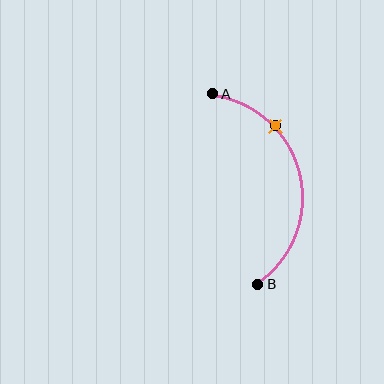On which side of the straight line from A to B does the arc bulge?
The arc bulges to the right of the straight line connecting A and B.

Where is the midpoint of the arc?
The arc midpoint is the point on the curve farthest from the straight line joining A and B. It sits to the right of that line.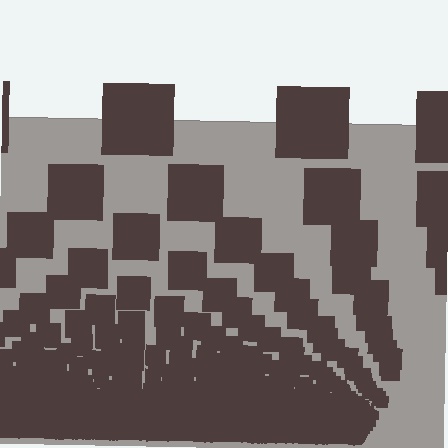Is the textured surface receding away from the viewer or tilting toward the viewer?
The surface appears to tilt toward the viewer. Texture elements get larger and sparser toward the top.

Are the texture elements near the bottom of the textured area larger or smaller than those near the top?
Smaller. The gradient is inverted — elements near the bottom are smaller and denser.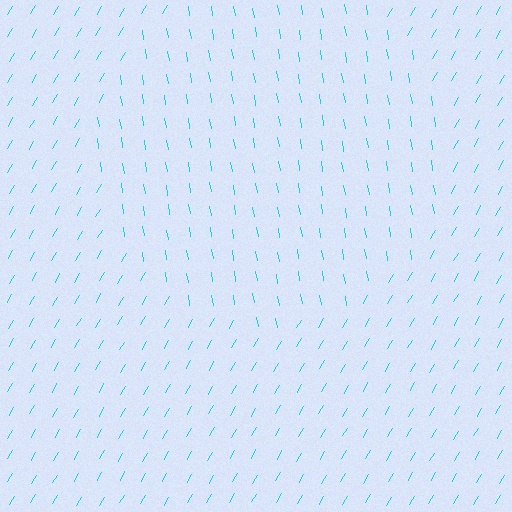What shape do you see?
I see a circle.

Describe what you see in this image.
The image is filled with small cyan line segments. A circle region in the image has lines oriented differently from the surrounding lines, creating a visible texture boundary.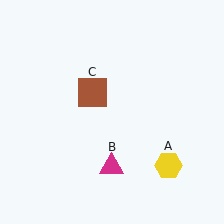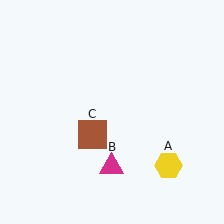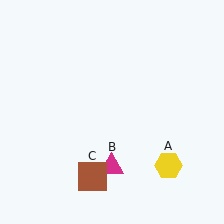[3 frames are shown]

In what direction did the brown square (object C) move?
The brown square (object C) moved down.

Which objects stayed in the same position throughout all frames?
Yellow hexagon (object A) and magenta triangle (object B) remained stationary.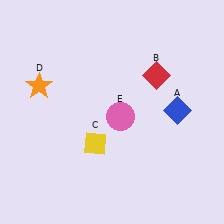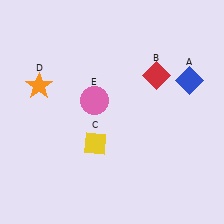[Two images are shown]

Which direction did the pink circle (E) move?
The pink circle (E) moved left.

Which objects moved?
The objects that moved are: the blue diamond (A), the pink circle (E).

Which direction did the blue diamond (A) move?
The blue diamond (A) moved up.